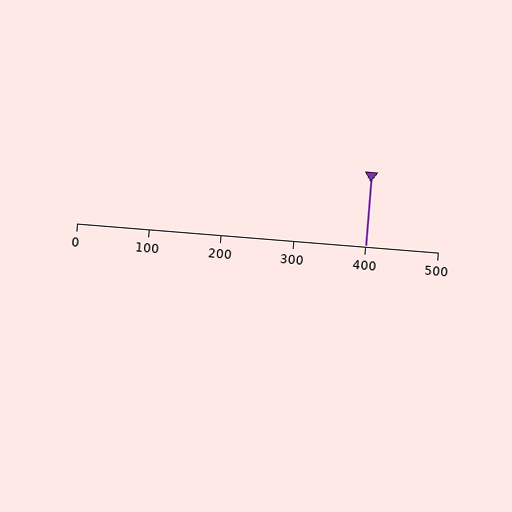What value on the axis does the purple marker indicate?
The marker indicates approximately 400.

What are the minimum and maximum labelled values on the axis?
The axis runs from 0 to 500.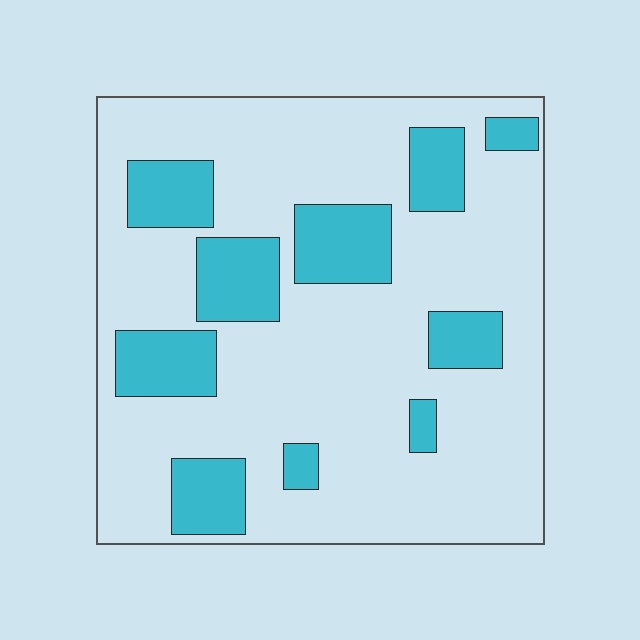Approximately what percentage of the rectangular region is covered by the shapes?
Approximately 25%.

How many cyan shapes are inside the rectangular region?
10.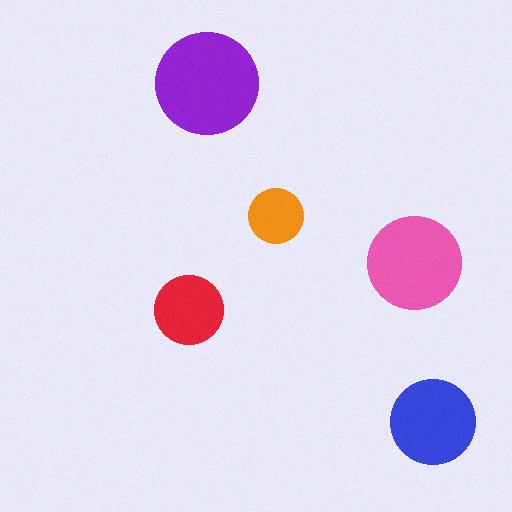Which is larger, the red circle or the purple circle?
The purple one.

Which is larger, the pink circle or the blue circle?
The pink one.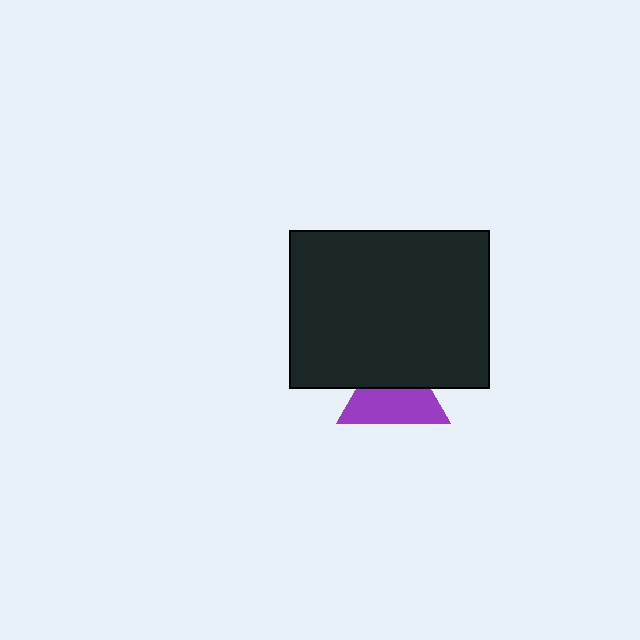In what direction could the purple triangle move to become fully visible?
The purple triangle could move down. That would shift it out from behind the black rectangle entirely.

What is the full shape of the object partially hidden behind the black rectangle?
The partially hidden object is a purple triangle.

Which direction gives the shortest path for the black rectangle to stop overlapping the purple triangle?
Moving up gives the shortest separation.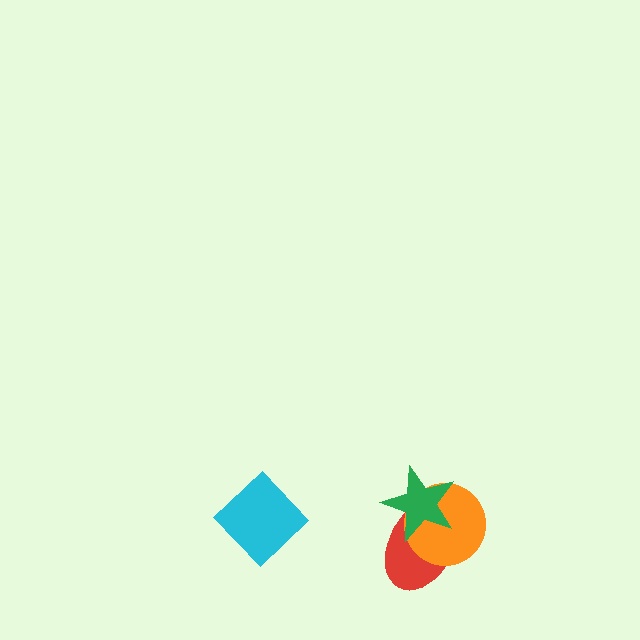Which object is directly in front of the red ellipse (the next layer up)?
The orange circle is directly in front of the red ellipse.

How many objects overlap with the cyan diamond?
0 objects overlap with the cyan diamond.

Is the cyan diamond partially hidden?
No, no other shape covers it.